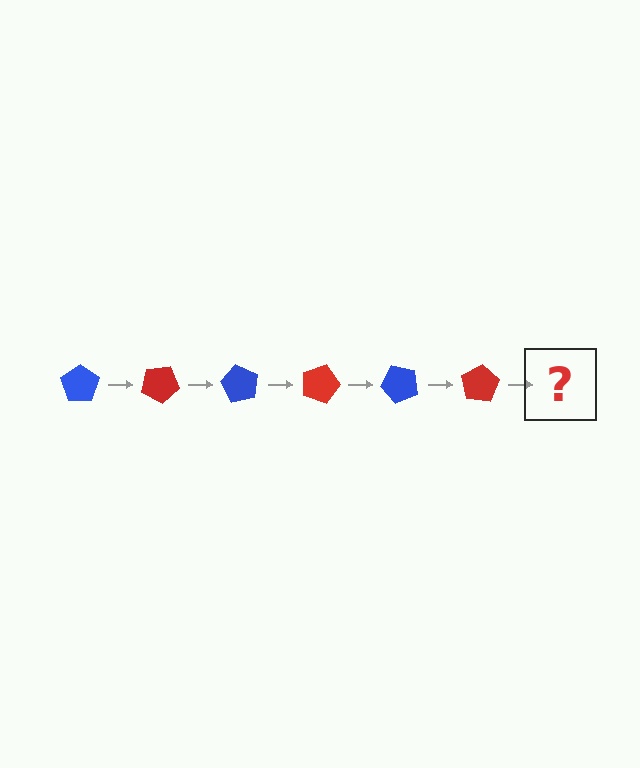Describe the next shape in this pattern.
It should be a blue pentagon, rotated 180 degrees from the start.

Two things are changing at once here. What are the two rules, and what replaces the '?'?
The two rules are that it rotates 30 degrees each step and the color cycles through blue and red. The '?' should be a blue pentagon, rotated 180 degrees from the start.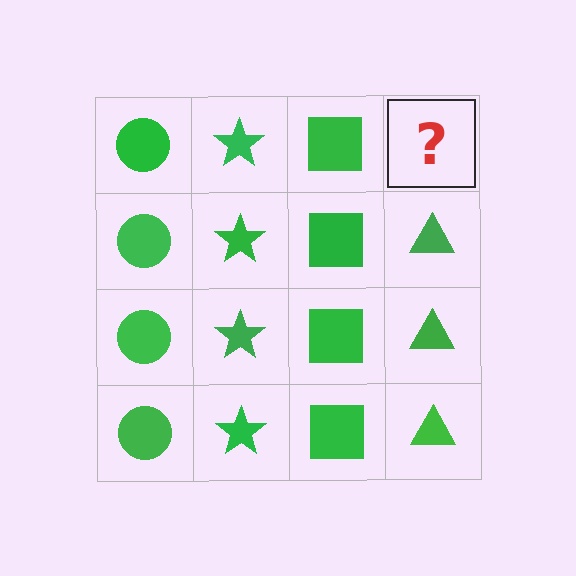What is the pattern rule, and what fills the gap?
The rule is that each column has a consistent shape. The gap should be filled with a green triangle.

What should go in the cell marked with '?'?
The missing cell should contain a green triangle.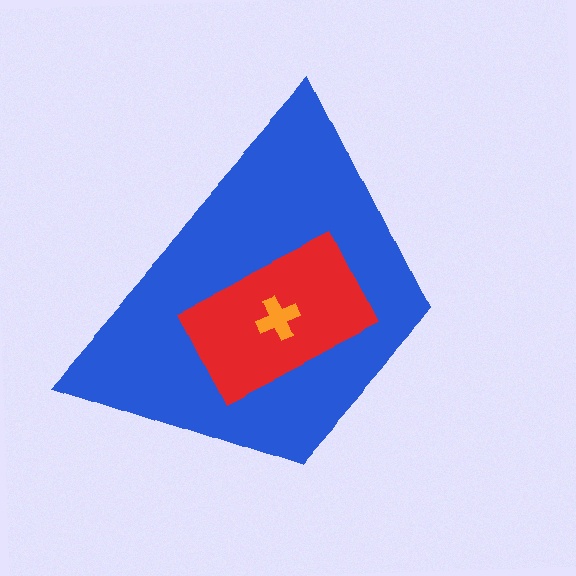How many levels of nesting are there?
3.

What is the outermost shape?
The blue trapezoid.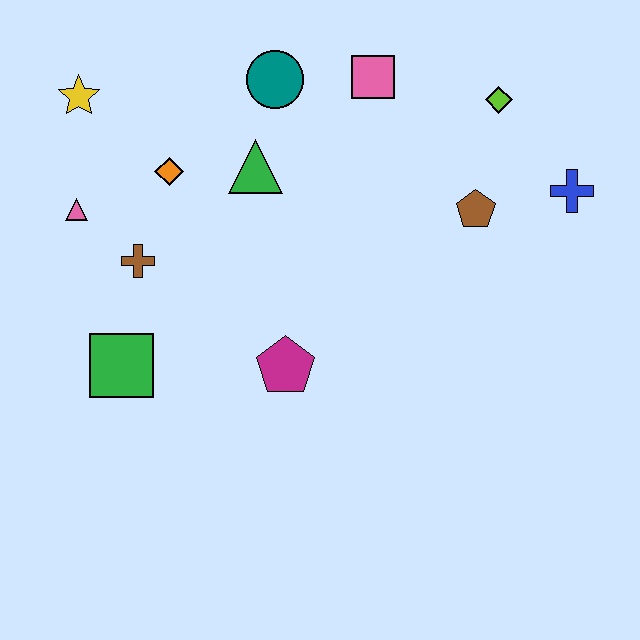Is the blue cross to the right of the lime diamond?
Yes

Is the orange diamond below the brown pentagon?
No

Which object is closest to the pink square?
The teal circle is closest to the pink square.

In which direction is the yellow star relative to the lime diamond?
The yellow star is to the left of the lime diamond.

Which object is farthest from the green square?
The blue cross is farthest from the green square.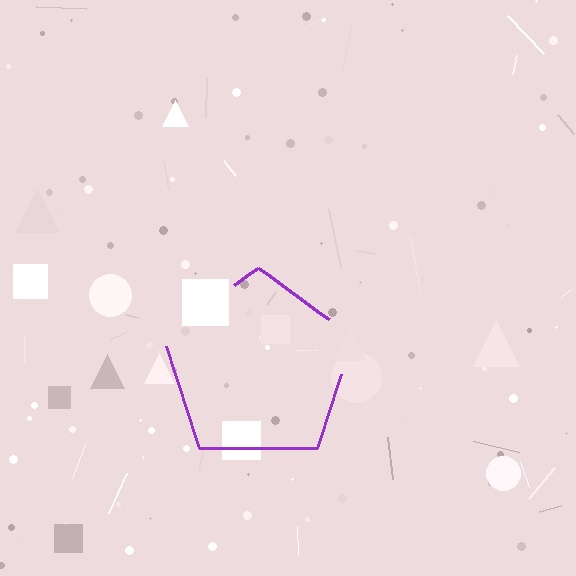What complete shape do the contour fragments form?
The contour fragments form a pentagon.